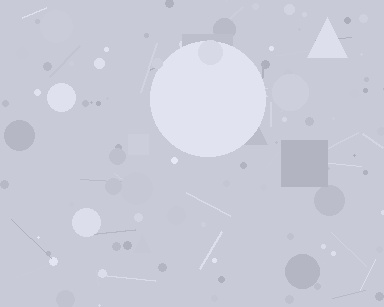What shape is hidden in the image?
A circle is hidden in the image.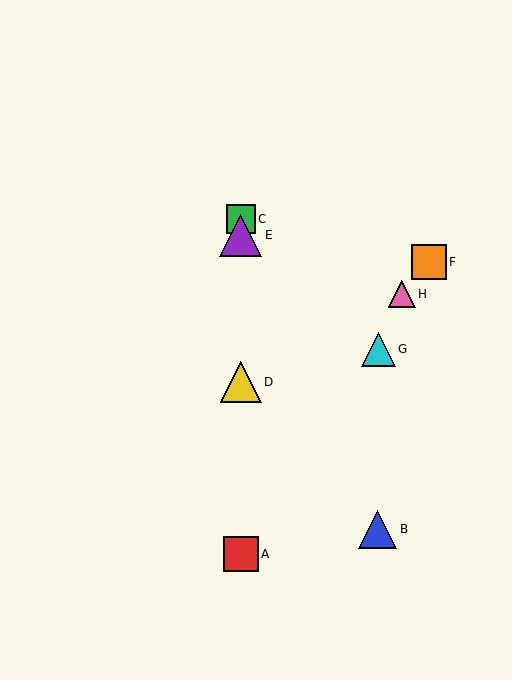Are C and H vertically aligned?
No, C is at x≈241 and H is at x≈402.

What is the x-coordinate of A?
Object A is at x≈241.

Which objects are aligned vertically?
Objects A, C, D, E are aligned vertically.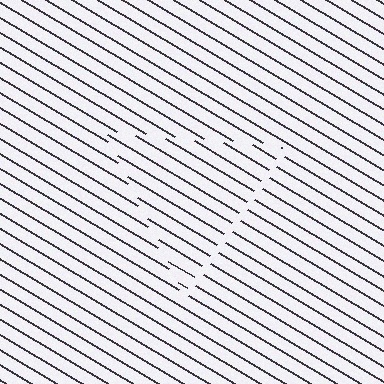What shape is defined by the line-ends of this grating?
An illusory triangle. The interior of the shape contains the same grating, shifted by half a period — the contour is defined by the phase discontinuity where line-ends from the inner and outer gratings abut.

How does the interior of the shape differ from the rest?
The interior of the shape contains the same grating, shifted by half a period — the contour is defined by the phase discontinuity where line-ends from the inner and outer gratings abut.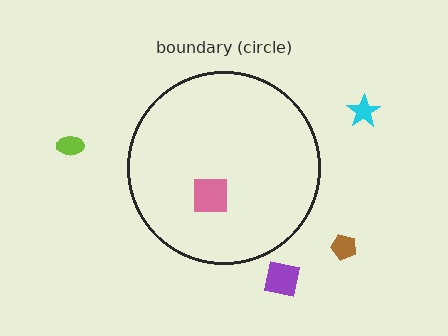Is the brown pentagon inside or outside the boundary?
Outside.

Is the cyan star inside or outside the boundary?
Outside.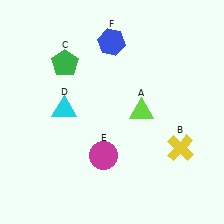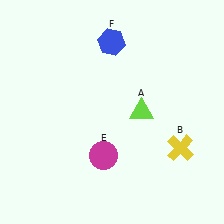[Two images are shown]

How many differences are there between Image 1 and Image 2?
There are 2 differences between the two images.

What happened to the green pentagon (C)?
The green pentagon (C) was removed in Image 2. It was in the top-left area of Image 1.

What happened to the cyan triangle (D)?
The cyan triangle (D) was removed in Image 2. It was in the top-left area of Image 1.